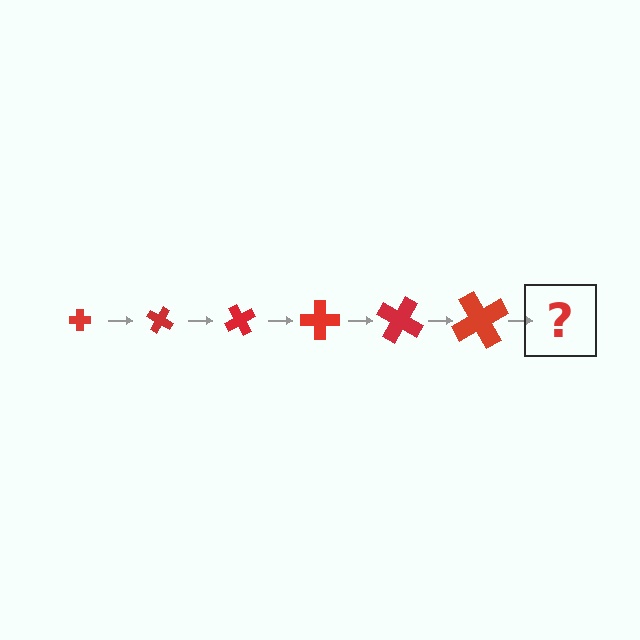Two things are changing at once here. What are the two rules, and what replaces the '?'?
The two rules are that the cross grows larger each step and it rotates 30 degrees each step. The '?' should be a cross, larger than the previous one and rotated 180 degrees from the start.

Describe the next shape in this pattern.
It should be a cross, larger than the previous one and rotated 180 degrees from the start.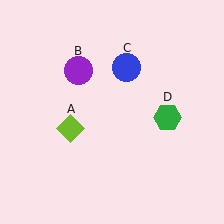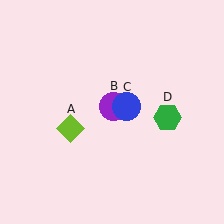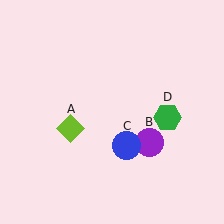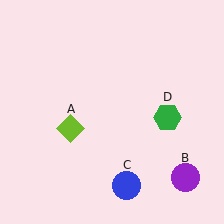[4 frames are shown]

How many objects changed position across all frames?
2 objects changed position: purple circle (object B), blue circle (object C).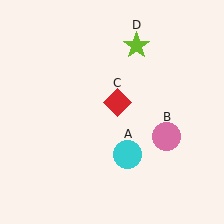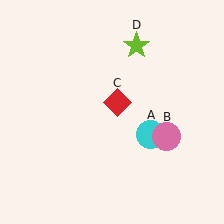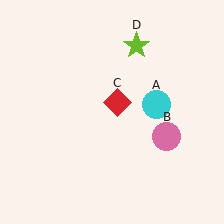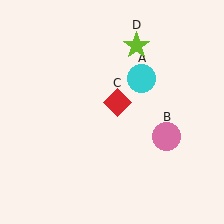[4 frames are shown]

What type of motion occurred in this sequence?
The cyan circle (object A) rotated counterclockwise around the center of the scene.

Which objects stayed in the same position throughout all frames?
Pink circle (object B) and red diamond (object C) and lime star (object D) remained stationary.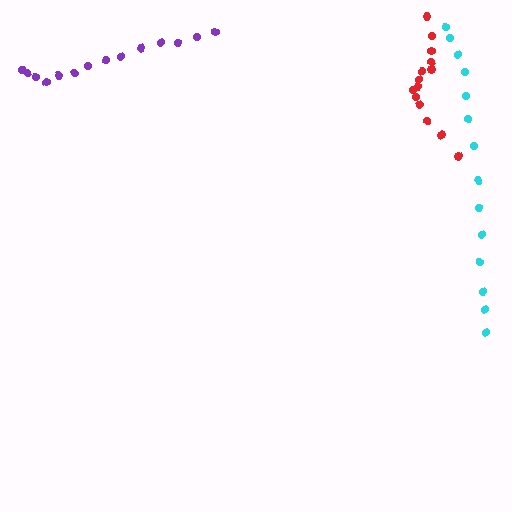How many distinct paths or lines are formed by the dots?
There are 3 distinct paths.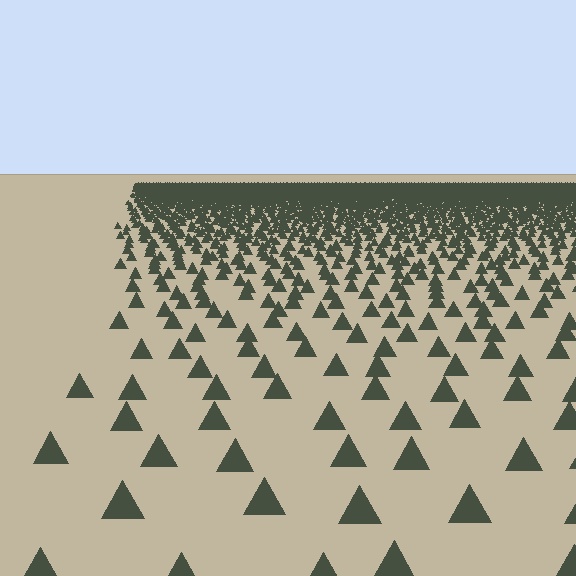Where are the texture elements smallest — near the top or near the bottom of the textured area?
Near the top.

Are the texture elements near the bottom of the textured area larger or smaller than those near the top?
Larger. Near the bottom, elements are closer to the viewer and appear at a bigger on-screen size.